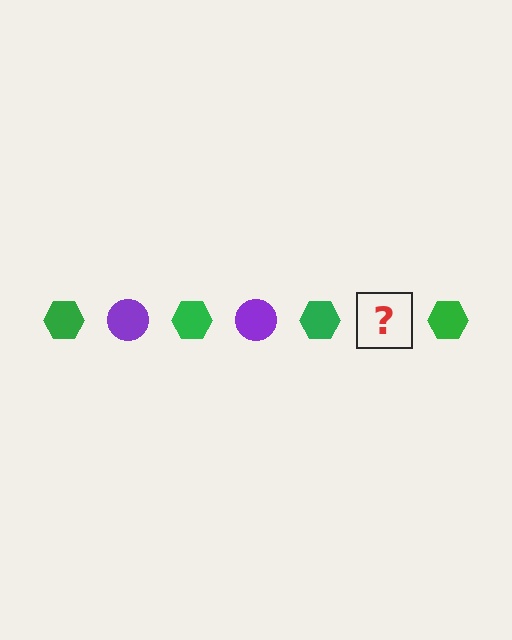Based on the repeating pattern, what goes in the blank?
The blank should be a purple circle.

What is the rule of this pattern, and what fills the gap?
The rule is that the pattern alternates between green hexagon and purple circle. The gap should be filled with a purple circle.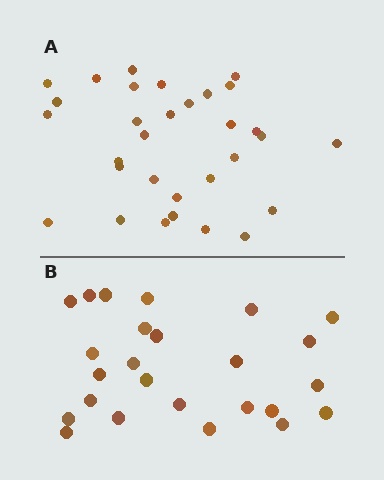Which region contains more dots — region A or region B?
Region A (the top region) has more dots.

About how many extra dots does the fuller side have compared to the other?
Region A has about 6 more dots than region B.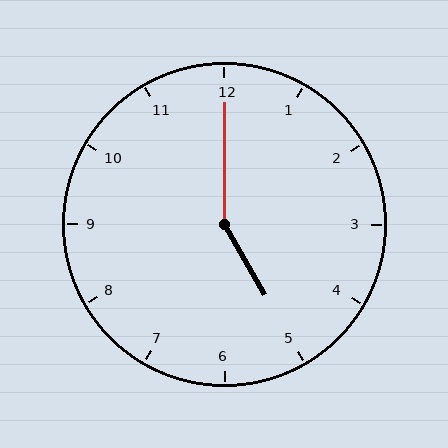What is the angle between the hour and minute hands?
Approximately 150 degrees.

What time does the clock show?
5:00.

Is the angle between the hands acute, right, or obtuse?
It is obtuse.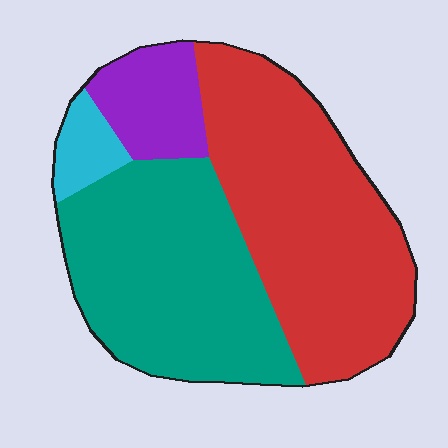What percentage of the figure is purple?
Purple takes up about one tenth (1/10) of the figure.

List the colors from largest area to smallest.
From largest to smallest: red, teal, purple, cyan.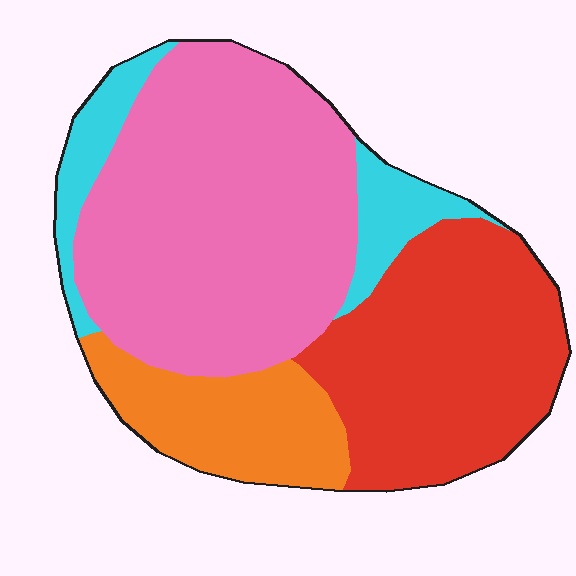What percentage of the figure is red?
Red covers 30% of the figure.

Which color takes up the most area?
Pink, at roughly 45%.